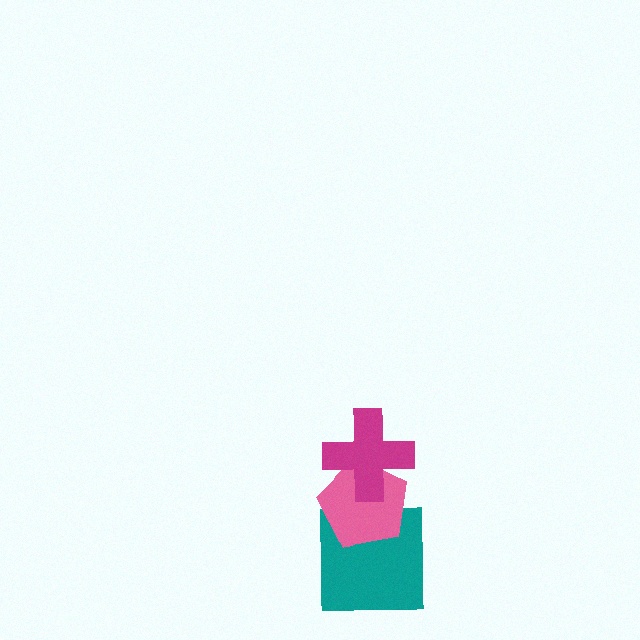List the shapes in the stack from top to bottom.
From top to bottom: the magenta cross, the pink pentagon, the teal square.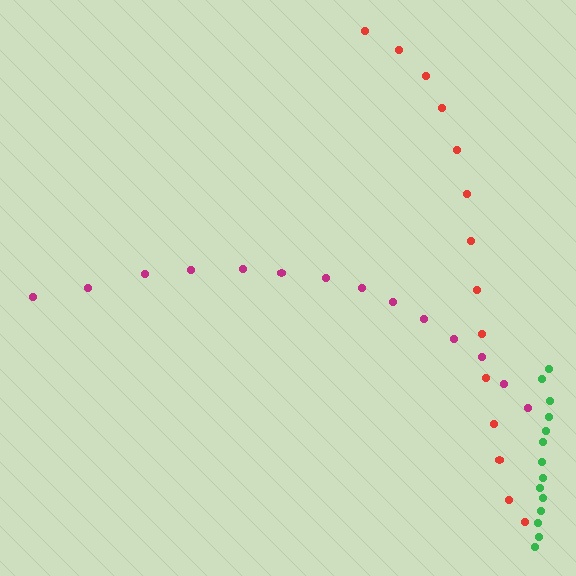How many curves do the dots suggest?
There are 3 distinct paths.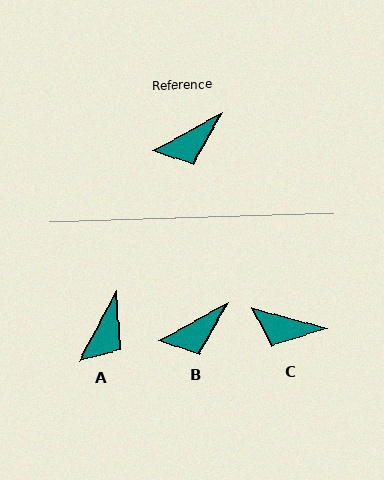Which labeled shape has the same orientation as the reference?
B.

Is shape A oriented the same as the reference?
No, it is off by about 34 degrees.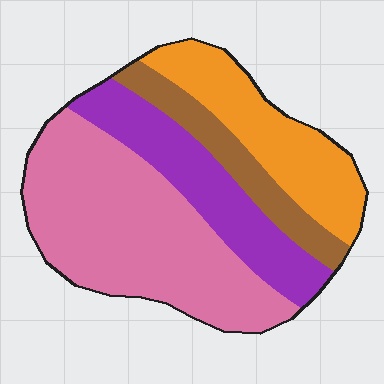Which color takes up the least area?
Brown, at roughly 15%.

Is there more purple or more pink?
Pink.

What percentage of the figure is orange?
Orange takes up about one fifth (1/5) of the figure.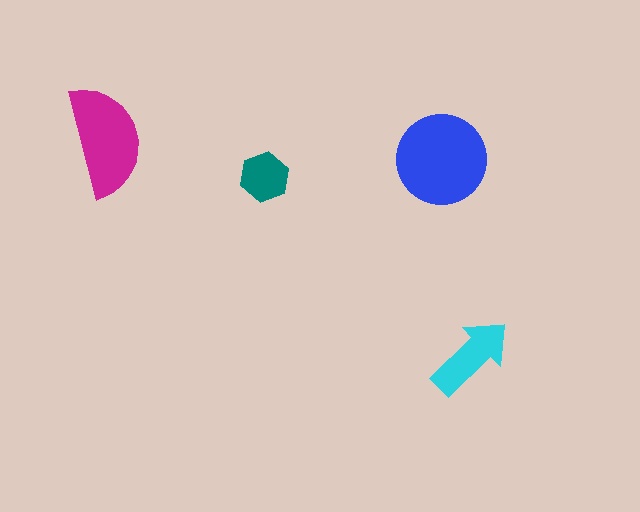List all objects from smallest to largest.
The teal hexagon, the cyan arrow, the magenta semicircle, the blue circle.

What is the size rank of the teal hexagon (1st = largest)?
4th.